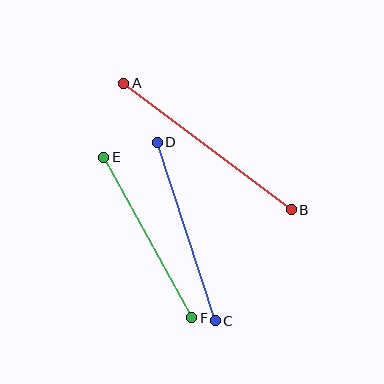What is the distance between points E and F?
The distance is approximately 183 pixels.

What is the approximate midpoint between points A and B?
The midpoint is at approximately (208, 146) pixels.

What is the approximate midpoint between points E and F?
The midpoint is at approximately (148, 237) pixels.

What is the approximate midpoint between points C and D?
The midpoint is at approximately (186, 232) pixels.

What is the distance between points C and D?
The distance is approximately 188 pixels.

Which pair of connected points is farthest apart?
Points A and B are farthest apart.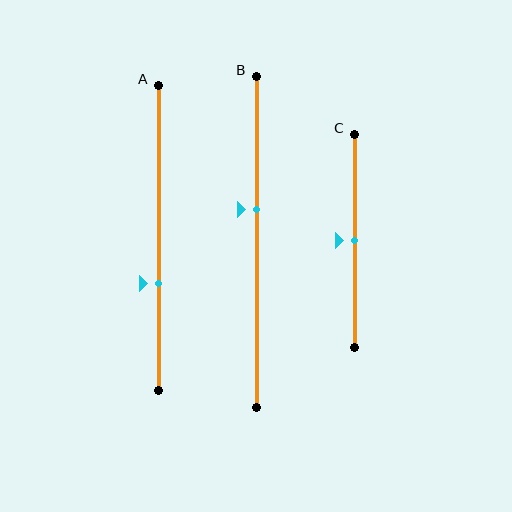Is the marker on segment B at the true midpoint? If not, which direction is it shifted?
No, the marker on segment B is shifted upward by about 10% of the segment length.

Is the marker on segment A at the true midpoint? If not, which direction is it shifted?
No, the marker on segment A is shifted downward by about 15% of the segment length.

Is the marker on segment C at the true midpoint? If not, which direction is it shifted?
Yes, the marker on segment C is at the true midpoint.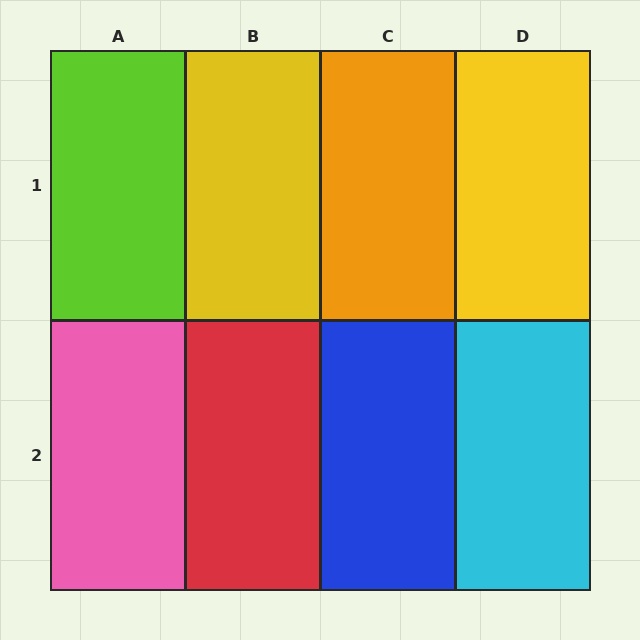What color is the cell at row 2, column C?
Blue.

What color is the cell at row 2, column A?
Pink.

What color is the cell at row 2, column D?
Cyan.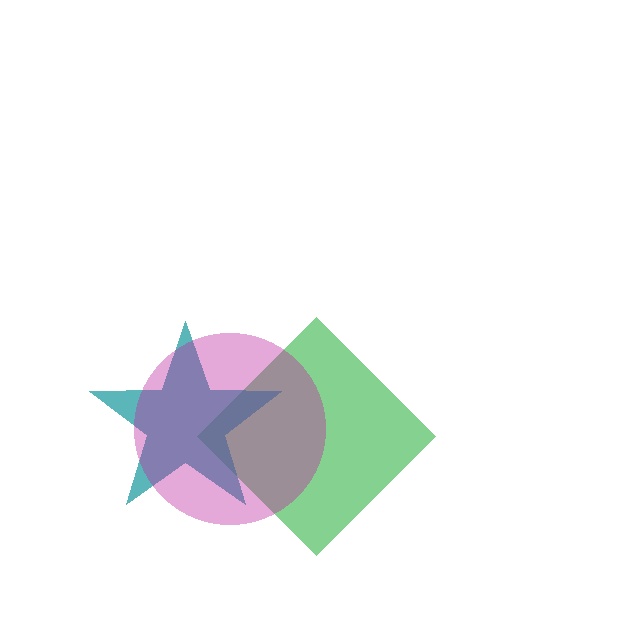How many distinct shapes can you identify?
There are 3 distinct shapes: a green diamond, a teal star, a magenta circle.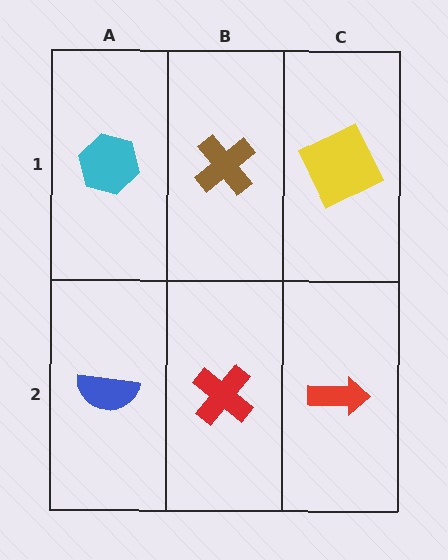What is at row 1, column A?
A cyan hexagon.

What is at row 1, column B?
A brown cross.